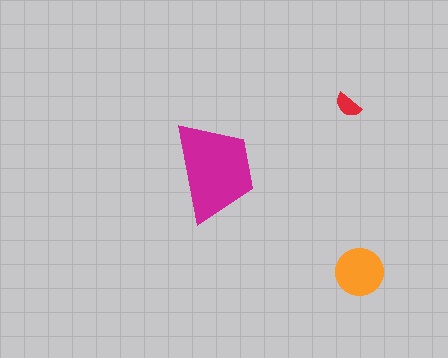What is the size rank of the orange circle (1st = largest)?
2nd.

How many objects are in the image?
There are 3 objects in the image.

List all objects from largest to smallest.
The magenta trapezoid, the orange circle, the red semicircle.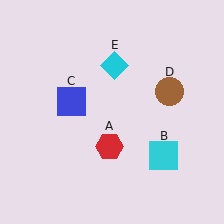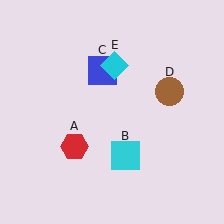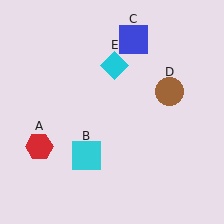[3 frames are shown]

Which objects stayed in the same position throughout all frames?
Brown circle (object D) and cyan diamond (object E) remained stationary.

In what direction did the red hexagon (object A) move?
The red hexagon (object A) moved left.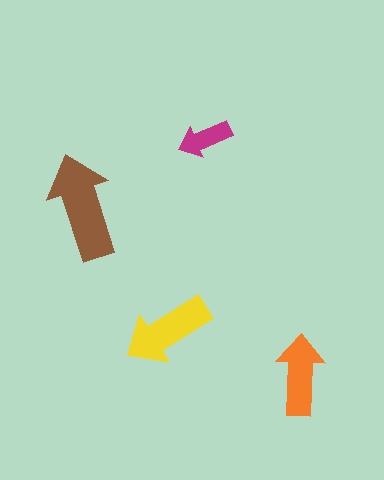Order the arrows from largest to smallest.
the brown one, the yellow one, the orange one, the magenta one.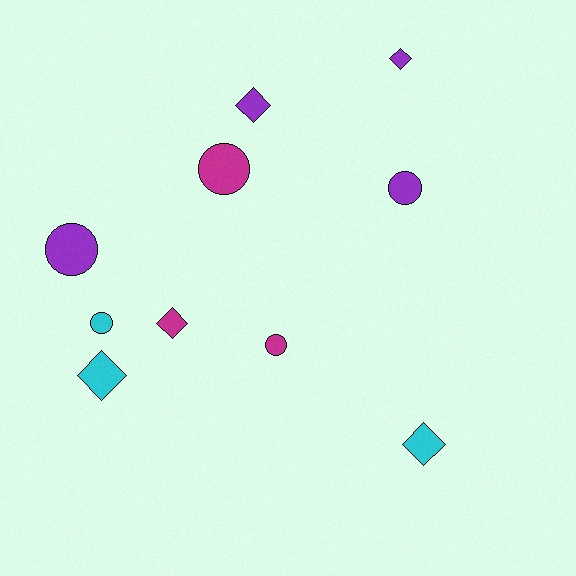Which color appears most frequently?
Purple, with 4 objects.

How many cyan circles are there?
There is 1 cyan circle.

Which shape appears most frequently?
Diamond, with 5 objects.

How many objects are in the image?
There are 10 objects.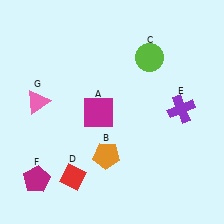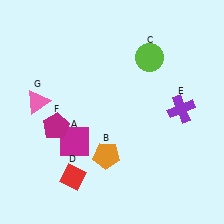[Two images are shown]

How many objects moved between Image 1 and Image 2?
2 objects moved between the two images.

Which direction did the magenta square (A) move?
The magenta square (A) moved down.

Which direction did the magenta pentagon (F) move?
The magenta pentagon (F) moved up.